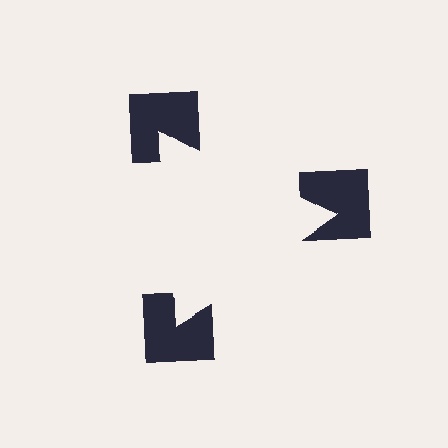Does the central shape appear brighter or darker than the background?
It typically appears slightly brighter than the background, even though no actual brightness change is drawn.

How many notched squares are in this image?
There are 3 — one at each vertex of the illusory triangle.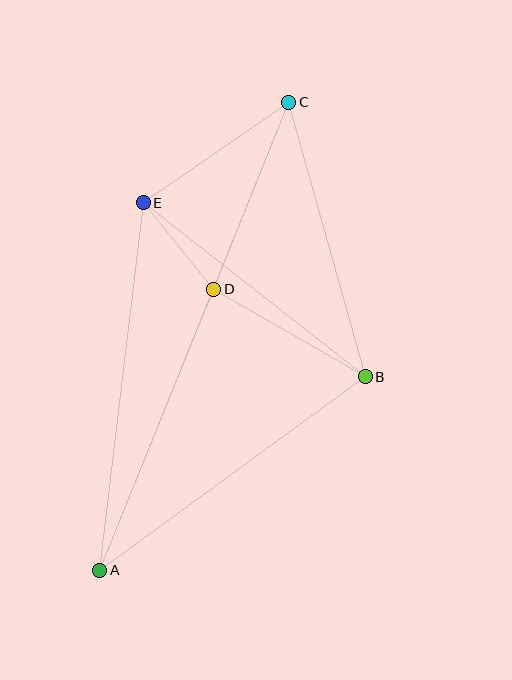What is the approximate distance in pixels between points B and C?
The distance between B and C is approximately 285 pixels.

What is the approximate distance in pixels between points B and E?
The distance between B and E is approximately 282 pixels.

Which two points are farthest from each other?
Points A and C are farthest from each other.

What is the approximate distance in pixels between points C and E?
The distance between C and E is approximately 177 pixels.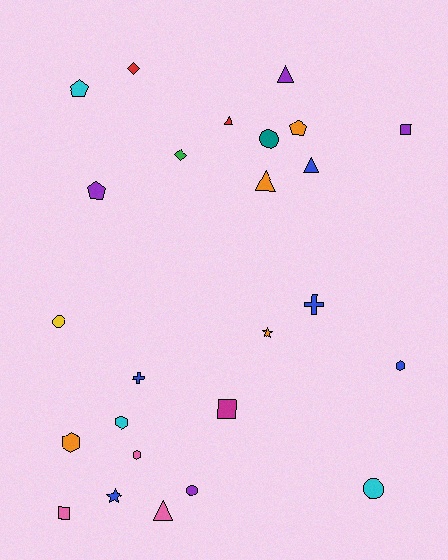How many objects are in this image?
There are 25 objects.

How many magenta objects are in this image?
There is 1 magenta object.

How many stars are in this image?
There are 2 stars.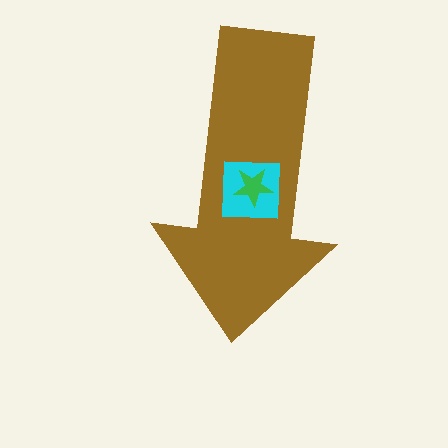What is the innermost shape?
The green star.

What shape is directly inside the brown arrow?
The cyan square.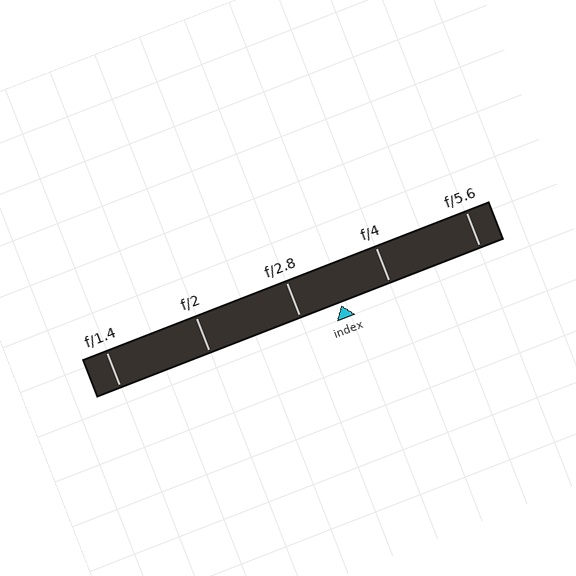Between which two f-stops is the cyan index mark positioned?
The index mark is between f/2.8 and f/4.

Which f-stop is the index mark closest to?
The index mark is closest to f/2.8.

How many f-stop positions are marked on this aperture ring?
There are 5 f-stop positions marked.